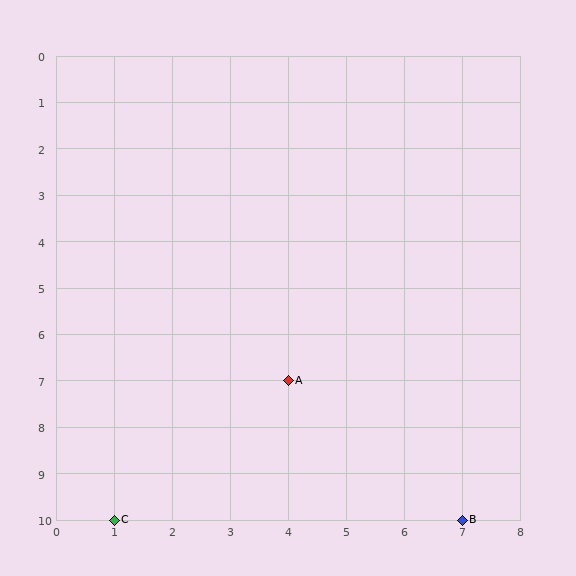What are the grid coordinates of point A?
Point A is at grid coordinates (4, 7).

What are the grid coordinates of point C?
Point C is at grid coordinates (1, 10).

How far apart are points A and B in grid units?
Points A and B are 3 columns and 3 rows apart (about 4.2 grid units diagonally).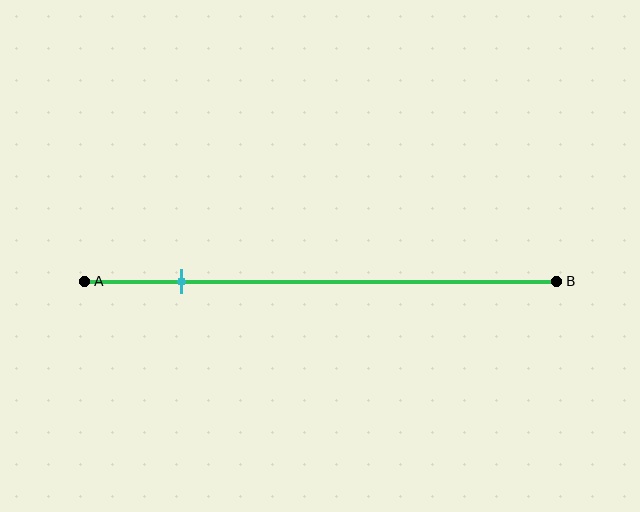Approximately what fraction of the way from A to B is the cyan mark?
The cyan mark is approximately 20% of the way from A to B.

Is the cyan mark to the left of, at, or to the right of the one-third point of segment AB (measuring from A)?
The cyan mark is to the left of the one-third point of segment AB.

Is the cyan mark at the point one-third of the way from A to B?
No, the mark is at about 20% from A, not at the 33% one-third point.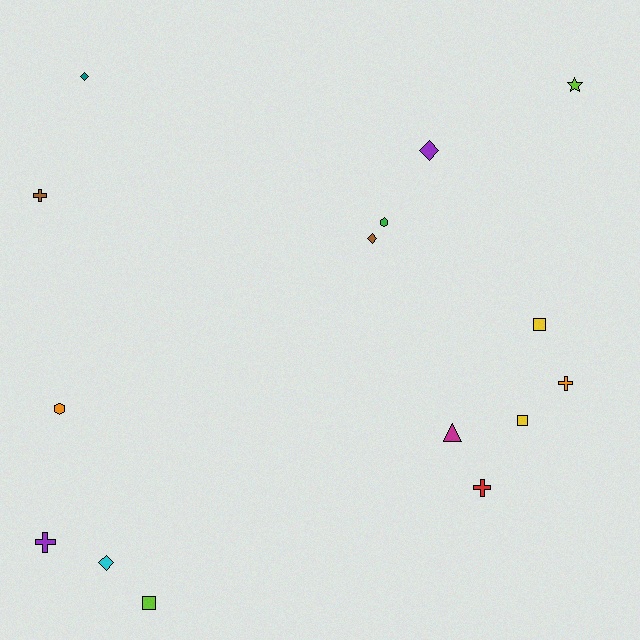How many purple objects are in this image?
There are 2 purple objects.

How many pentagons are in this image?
There are no pentagons.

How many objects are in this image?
There are 15 objects.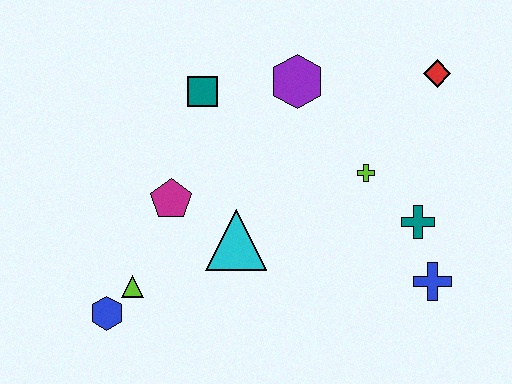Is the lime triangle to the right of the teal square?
No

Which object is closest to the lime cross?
The teal cross is closest to the lime cross.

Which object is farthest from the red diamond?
The blue hexagon is farthest from the red diamond.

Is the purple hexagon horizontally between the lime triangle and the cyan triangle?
No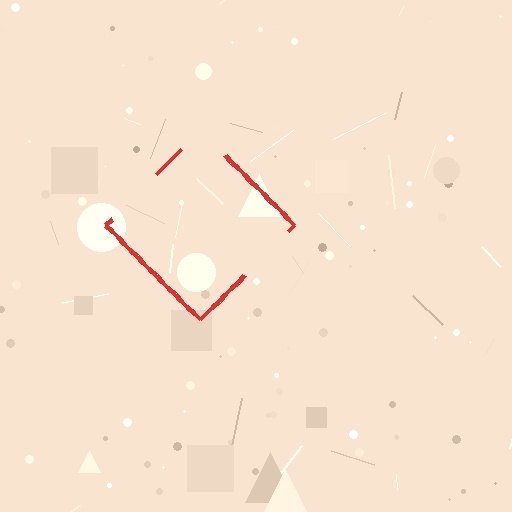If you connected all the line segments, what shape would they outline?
They would outline a diamond.